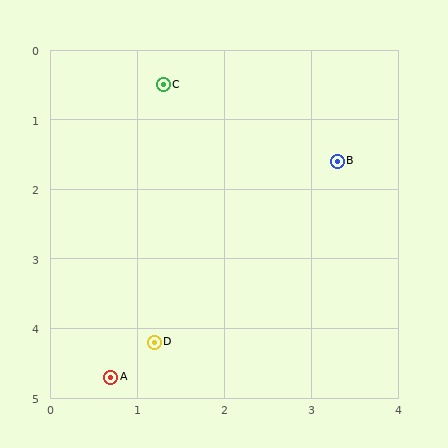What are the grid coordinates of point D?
Point D is at approximately (1.2, 4.2).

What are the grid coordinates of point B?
Point B is at approximately (3.3, 1.6).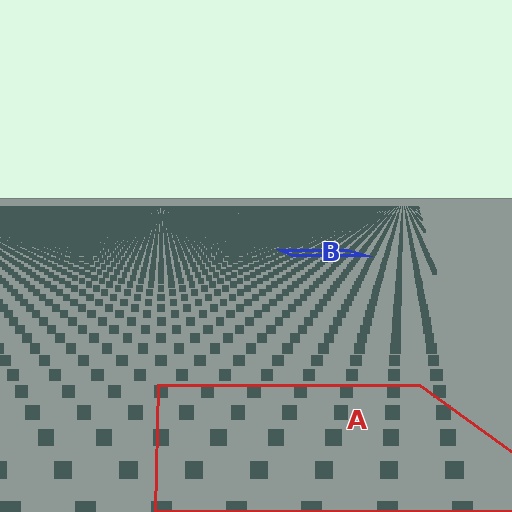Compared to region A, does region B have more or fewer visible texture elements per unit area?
Region B has more texture elements per unit area — they are packed more densely because it is farther away.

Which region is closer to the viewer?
Region A is closer. The texture elements there are larger and more spread out.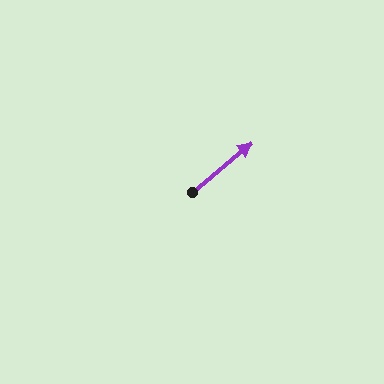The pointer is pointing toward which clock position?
Roughly 2 o'clock.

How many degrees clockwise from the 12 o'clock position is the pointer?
Approximately 50 degrees.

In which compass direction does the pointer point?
Northeast.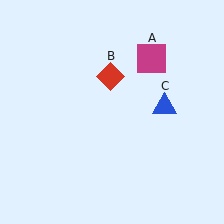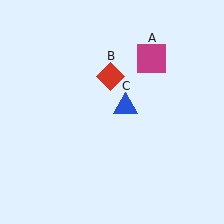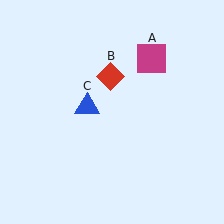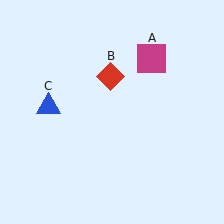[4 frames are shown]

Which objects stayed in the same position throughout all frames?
Magenta square (object A) and red diamond (object B) remained stationary.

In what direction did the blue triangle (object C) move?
The blue triangle (object C) moved left.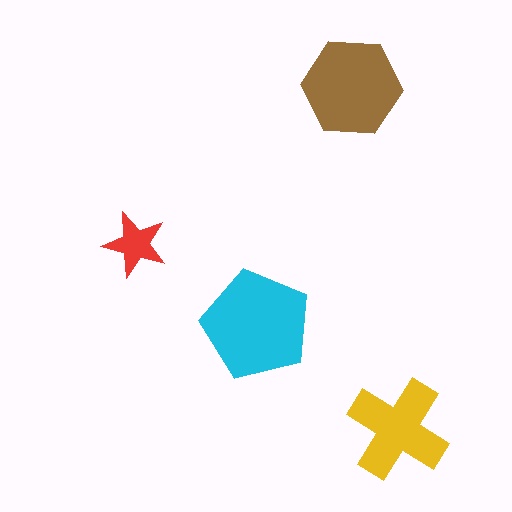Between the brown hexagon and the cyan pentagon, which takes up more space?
The cyan pentagon.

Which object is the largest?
The cyan pentagon.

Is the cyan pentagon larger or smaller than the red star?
Larger.